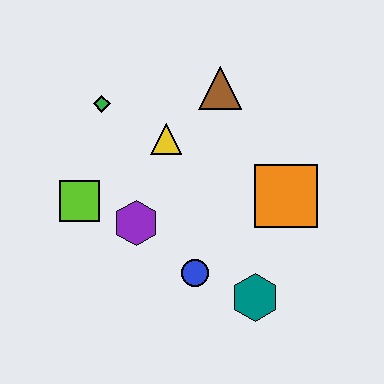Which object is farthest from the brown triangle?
The teal hexagon is farthest from the brown triangle.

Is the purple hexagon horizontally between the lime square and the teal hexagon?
Yes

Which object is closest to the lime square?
The purple hexagon is closest to the lime square.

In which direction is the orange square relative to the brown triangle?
The orange square is below the brown triangle.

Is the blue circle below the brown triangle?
Yes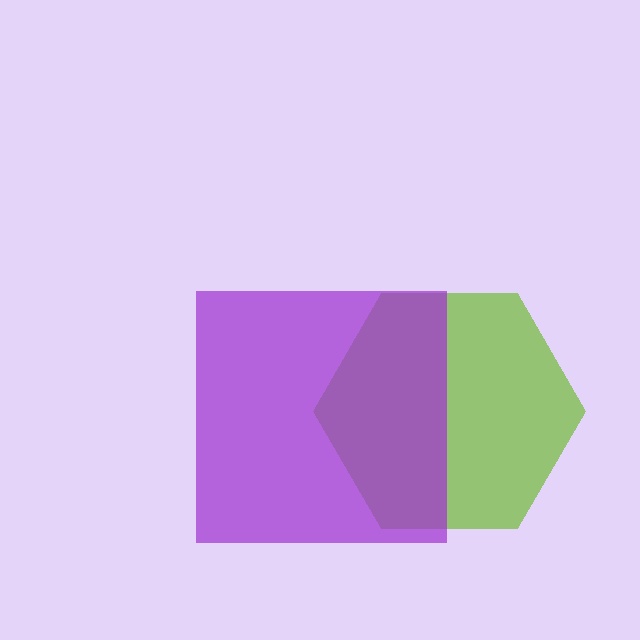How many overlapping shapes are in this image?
There are 2 overlapping shapes in the image.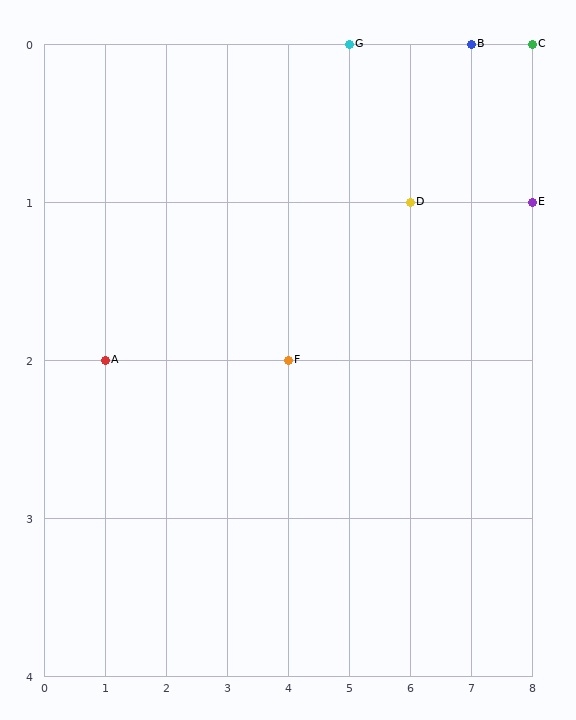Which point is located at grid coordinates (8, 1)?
Point E is at (8, 1).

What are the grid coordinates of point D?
Point D is at grid coordinates (6, 1).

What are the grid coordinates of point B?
Point B is at grid coordinates (7, 0).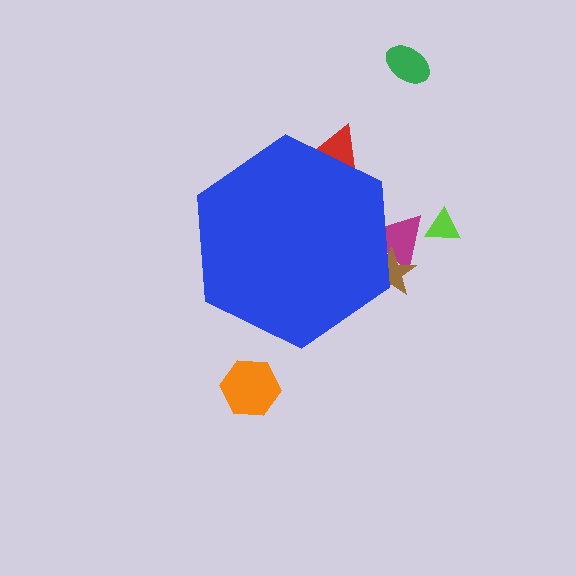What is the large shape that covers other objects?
A blue hexagon.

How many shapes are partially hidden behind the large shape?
3 shapes are partially hidden.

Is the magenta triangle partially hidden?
Yes, the magenta triangle is partially hidden behind the blue hexagon.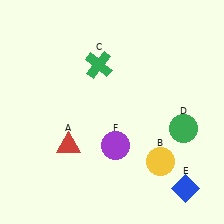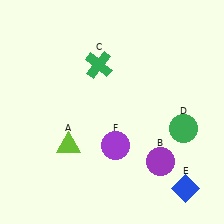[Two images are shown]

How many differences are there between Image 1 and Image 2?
There are 2 differences between the two images.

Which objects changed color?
A changed from red to lime. B changed from yellow to purple.